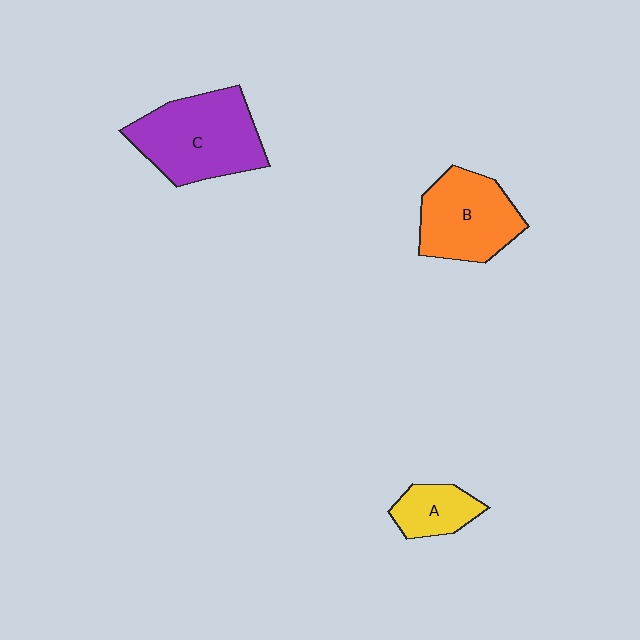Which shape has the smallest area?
Shape A (yellow).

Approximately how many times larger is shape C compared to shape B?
Approximately 1.2 times.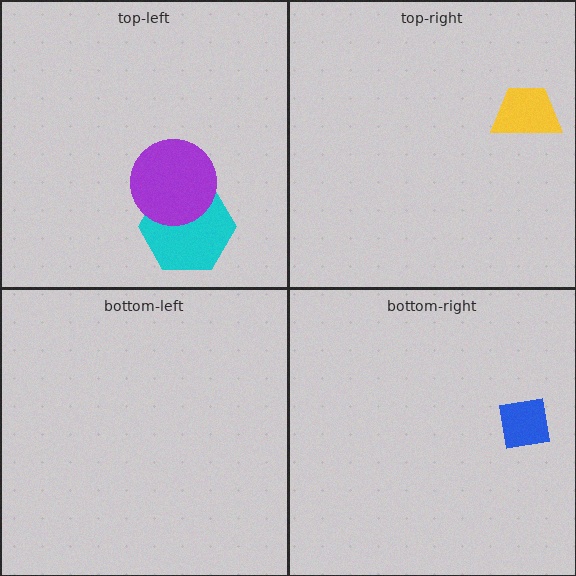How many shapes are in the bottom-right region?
1.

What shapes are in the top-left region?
The cyan hexagon, the purple circle.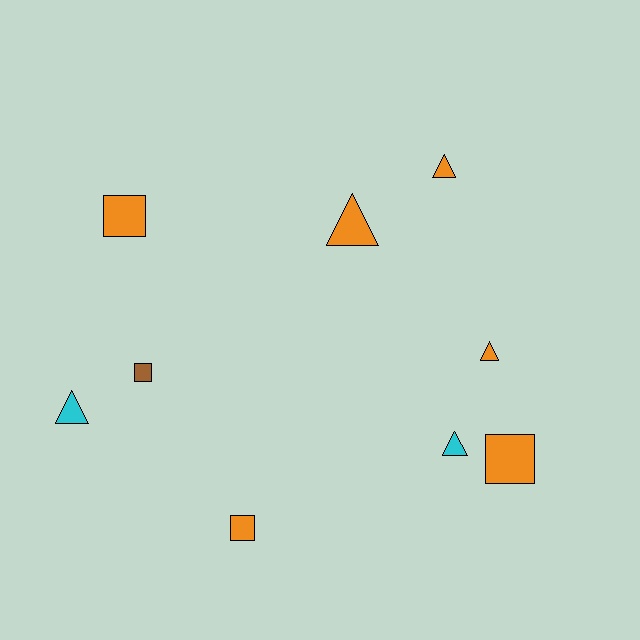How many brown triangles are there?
There are no brown triangles.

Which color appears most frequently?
Orange, with 6 objects.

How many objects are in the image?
There are 9 objects.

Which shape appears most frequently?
Triangle, with 5 objects.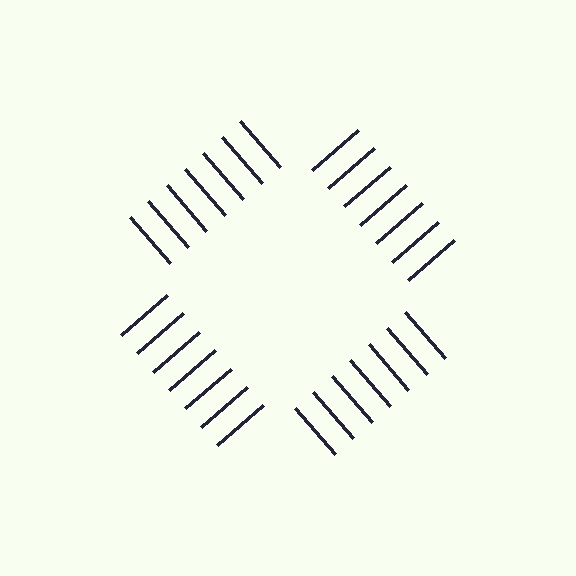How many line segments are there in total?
28 — 7 along each of the 4 edges.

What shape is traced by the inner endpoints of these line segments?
An illusory square — the line segments terminate on its edges but no continuous stroke is drawn.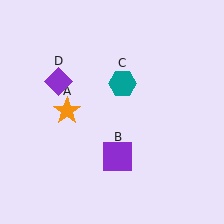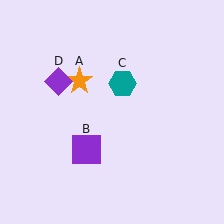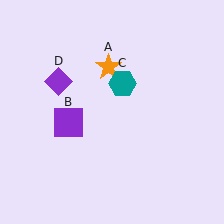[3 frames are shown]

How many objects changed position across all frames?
2 objects changed position: orange star (object A), purple square (object B).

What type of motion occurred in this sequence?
The orange star (object A), purple square (object B) rotated clockwise around the center of the scene.